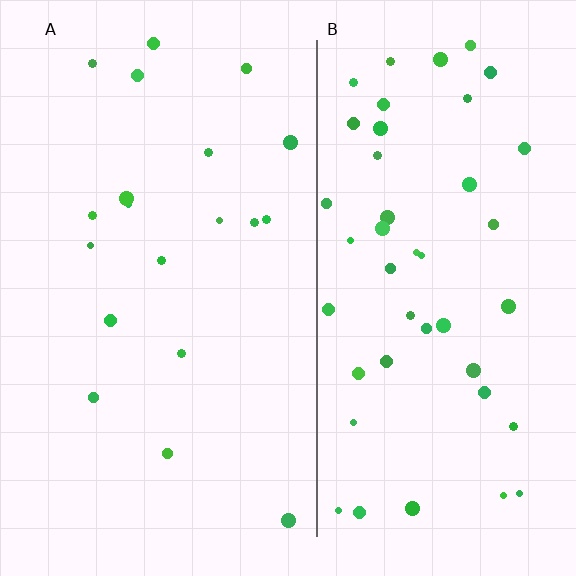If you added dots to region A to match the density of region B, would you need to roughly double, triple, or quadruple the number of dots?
Approximately double.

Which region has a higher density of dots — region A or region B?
B (the right).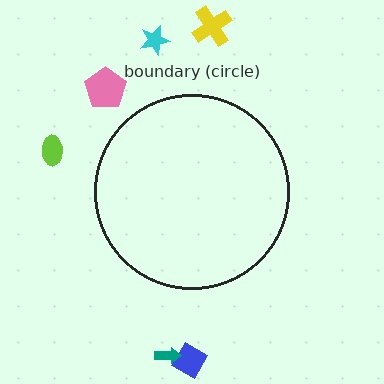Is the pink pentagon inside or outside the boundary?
Outside.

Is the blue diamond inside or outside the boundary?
Outside.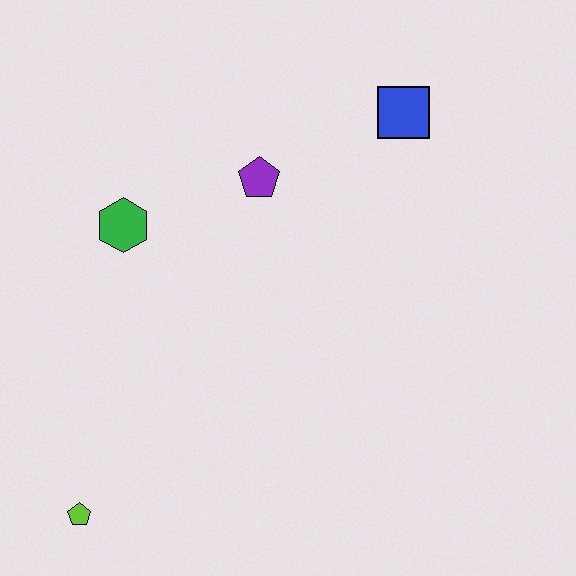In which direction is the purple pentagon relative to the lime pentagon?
The purple pentagon is above the lime pentagon.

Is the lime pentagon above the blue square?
No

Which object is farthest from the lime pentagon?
The blue square is farthest from the lime pentagon.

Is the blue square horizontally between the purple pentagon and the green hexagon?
No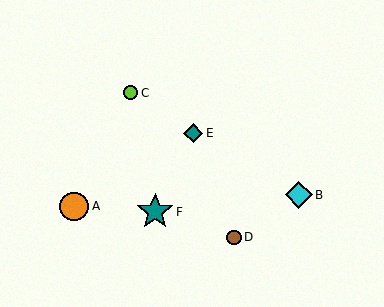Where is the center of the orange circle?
The center of the orange circle is at (74, 206).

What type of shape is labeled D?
Shape D is a brown circle.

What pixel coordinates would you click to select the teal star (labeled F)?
Click at (155, 212) to select the teal star F.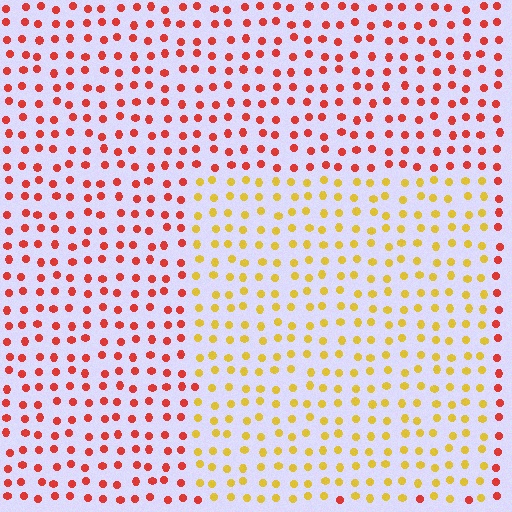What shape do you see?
I see a rectangle.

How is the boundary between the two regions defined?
The boundary is defined purely by a slight shift in hue (about 49 degrees). Spacing, size, and orientation are identical on both sides.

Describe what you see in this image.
The image is filled with small red elements in a uniform arrangement. A rectangle-shaped region is visible where the elements are tinted to a slightly different hue, forming a subtle color boundary.